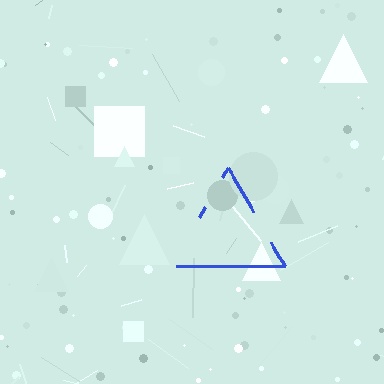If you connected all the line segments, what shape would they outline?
They would outline a triangle.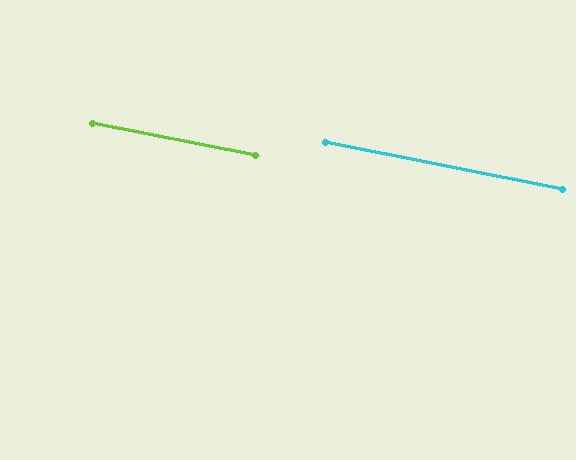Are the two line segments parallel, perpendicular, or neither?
Parallel — their directions differ by only 0.3°.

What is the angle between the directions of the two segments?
Approximately 0 degrees.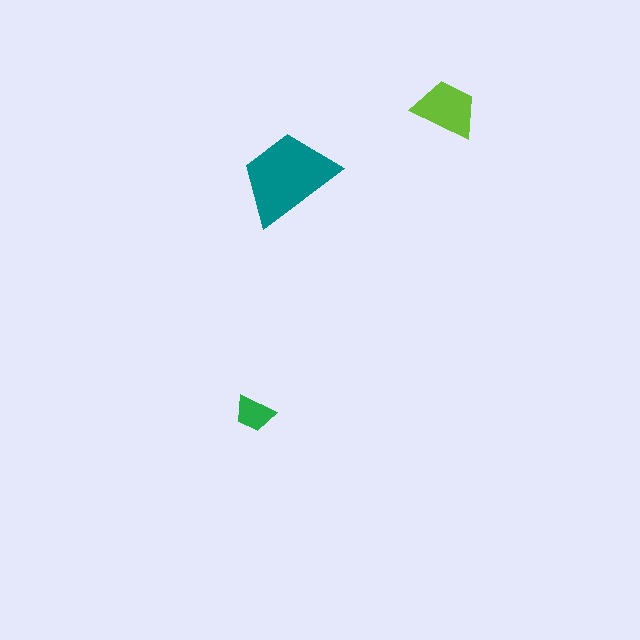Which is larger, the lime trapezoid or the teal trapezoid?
The teal one.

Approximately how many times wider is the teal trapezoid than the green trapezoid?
About 2.5 times wider.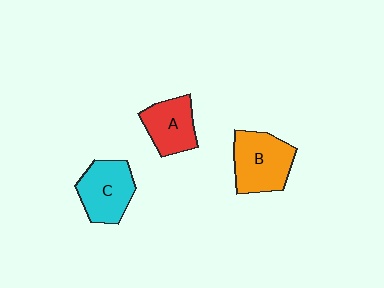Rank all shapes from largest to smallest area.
From largest to smallest: B (orange), C (cyan), A (red).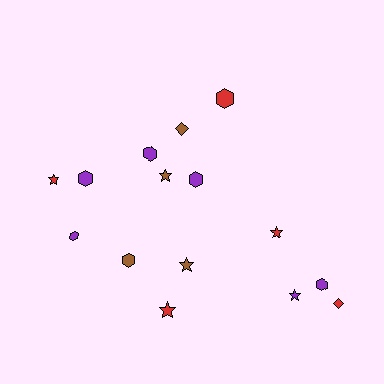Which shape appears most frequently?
Hexagon, with 7 objects.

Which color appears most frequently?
Purple, with 6 objects.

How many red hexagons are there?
There is 1 red hexagon.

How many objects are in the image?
There are 15 objects.